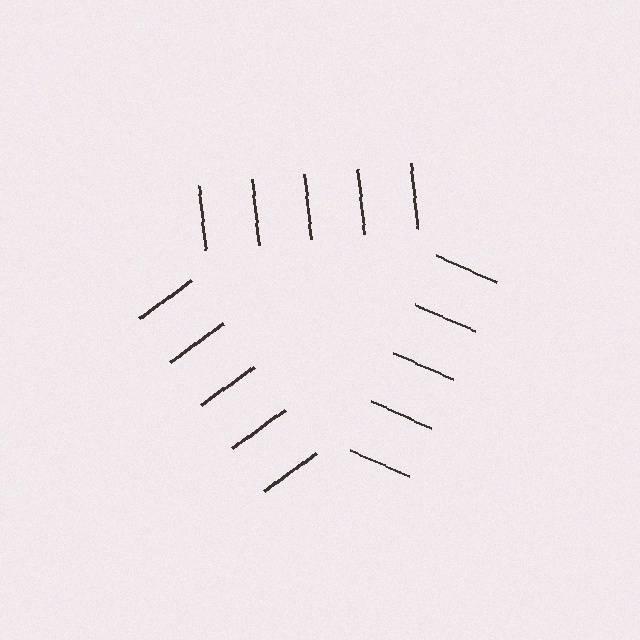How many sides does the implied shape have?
3 sides — the line-ends trace a triangle.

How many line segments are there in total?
15 — 5 along each of the 3 edges.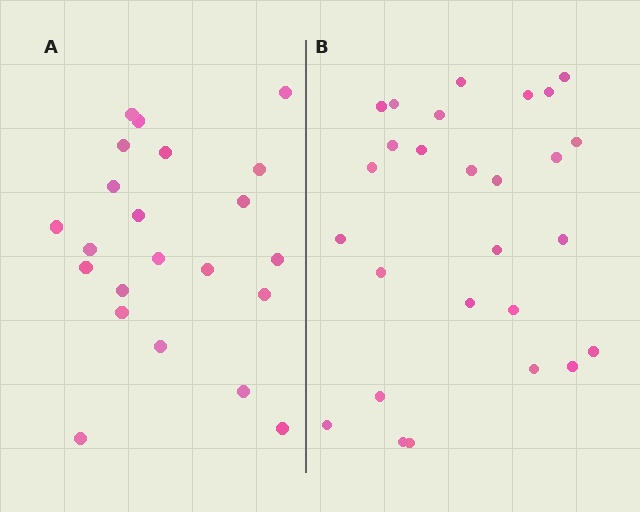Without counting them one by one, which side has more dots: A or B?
Region B (the right region) has more dots.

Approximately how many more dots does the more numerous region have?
Region B has about 5 more dots than region A.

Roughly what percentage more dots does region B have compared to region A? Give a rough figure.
About 25% more.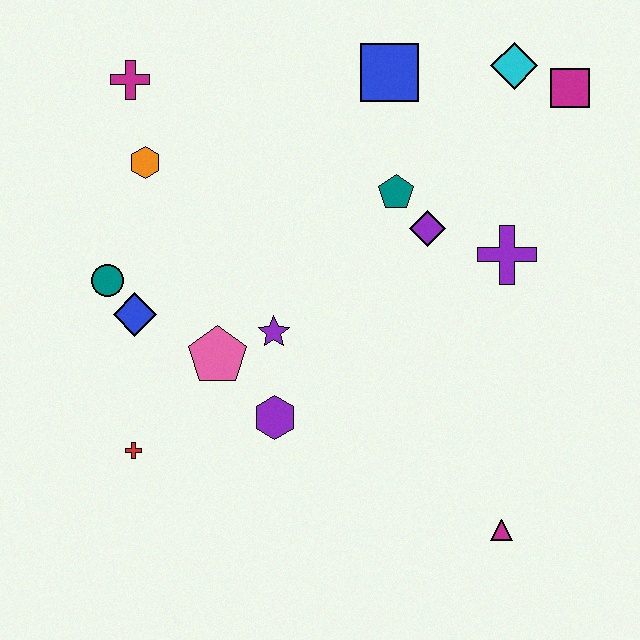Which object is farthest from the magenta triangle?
The magenta cross is farthest from the magenta triangle.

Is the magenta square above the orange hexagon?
Yes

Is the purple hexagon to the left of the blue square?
Yes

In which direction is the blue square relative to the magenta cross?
The blue square is to the right of the magenta cross.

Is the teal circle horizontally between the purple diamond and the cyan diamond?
No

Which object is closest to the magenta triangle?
The purple hexagon is closest to the magenta triangle.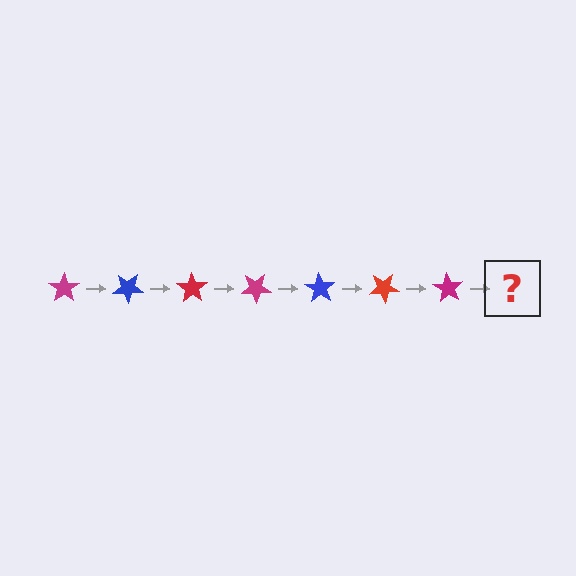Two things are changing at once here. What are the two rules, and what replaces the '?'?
The two rules are that it rotates 35 degrees each step and the color cycles through magenta, blue, and red. The '?' should be a blue star, rotated 245 degrees from the start.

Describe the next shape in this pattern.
It should be a blue star, rotated 245 degrees from the start.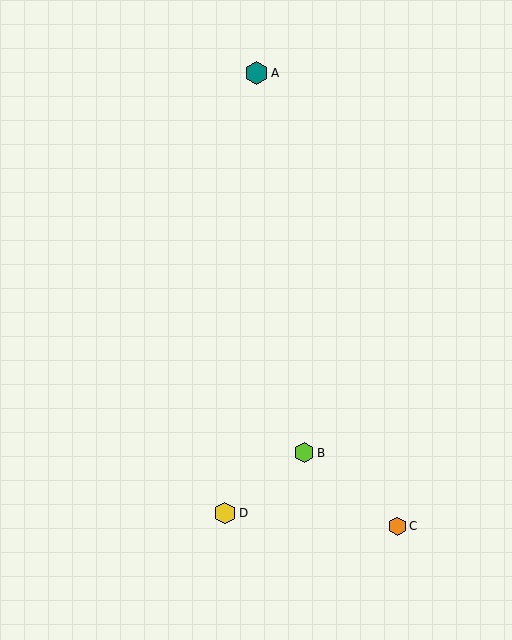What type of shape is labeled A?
Shape A is a teal hexagon.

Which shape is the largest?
The teal hexagon (labeled A) is the largest.